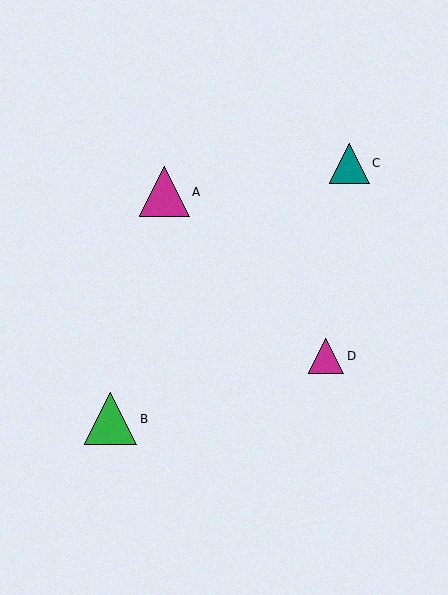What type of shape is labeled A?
Shape A is a magenta triangle.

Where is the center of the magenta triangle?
The center of the magenta triangle is at (326, 356).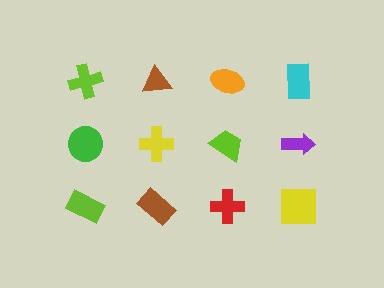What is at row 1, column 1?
A lime cross.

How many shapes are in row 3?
4 shapes.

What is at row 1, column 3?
An orange ellipse.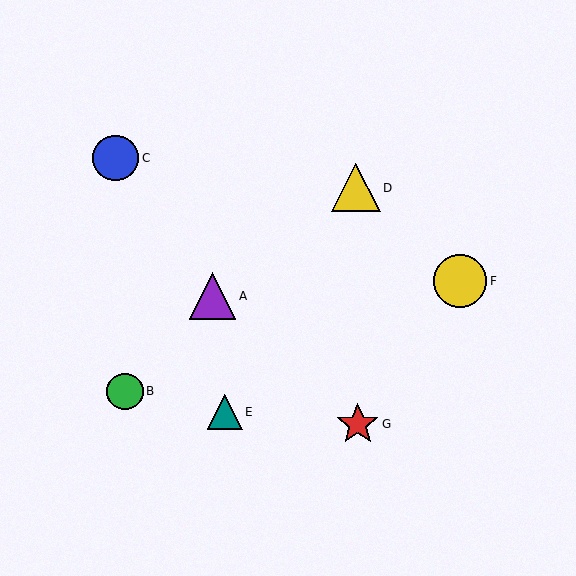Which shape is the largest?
The yellow circle (labeled F) is the largest.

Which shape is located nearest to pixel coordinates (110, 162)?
The blue circle (labeled C) at (116, 158) is nearest to that location.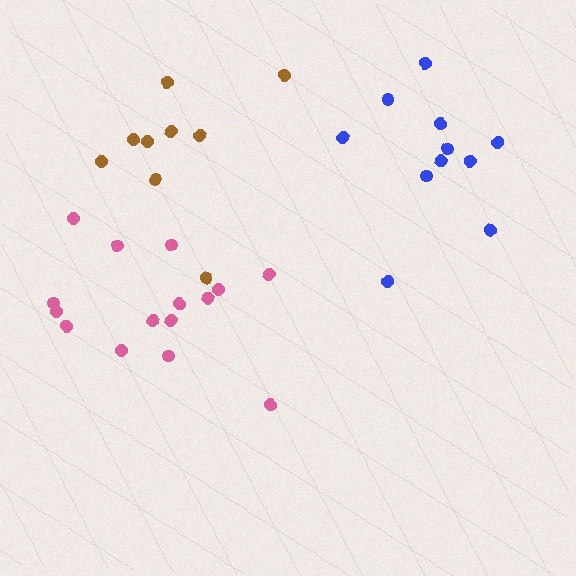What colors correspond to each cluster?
The clusters are colored: blue, pink, brown.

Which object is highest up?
The brown cluster is topmost.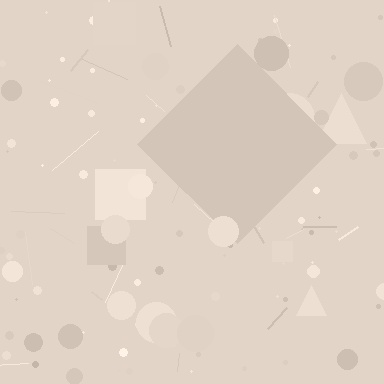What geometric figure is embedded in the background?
A diamond is embedded in the background.